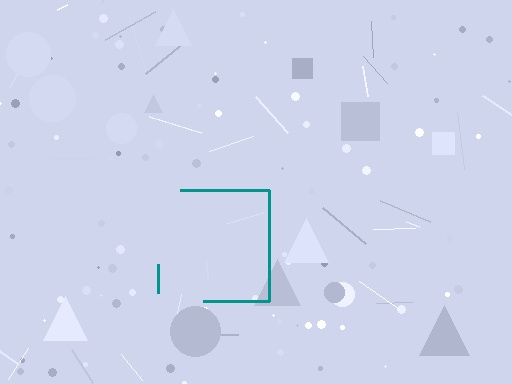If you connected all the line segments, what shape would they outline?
They would outline a square.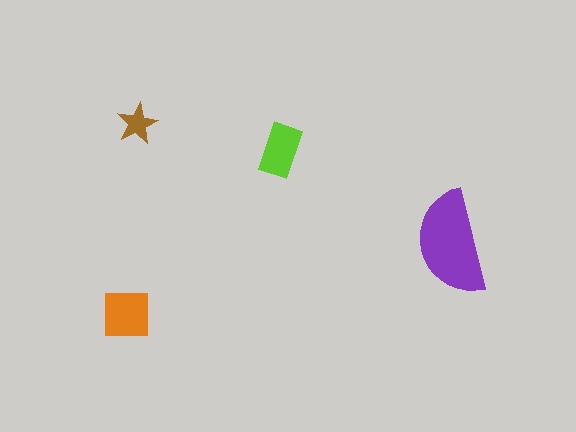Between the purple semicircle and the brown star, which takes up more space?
The purple semicircle.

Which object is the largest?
The purple semicircle.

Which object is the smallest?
The brown star.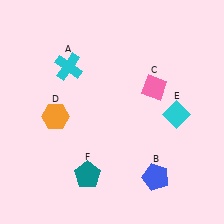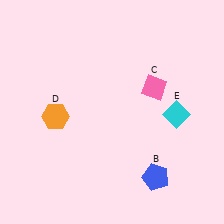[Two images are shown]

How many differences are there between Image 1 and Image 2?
There are 2 differences between the two images.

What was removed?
The teal pentagon (F), the cyan cross (A) were removed in Image 2.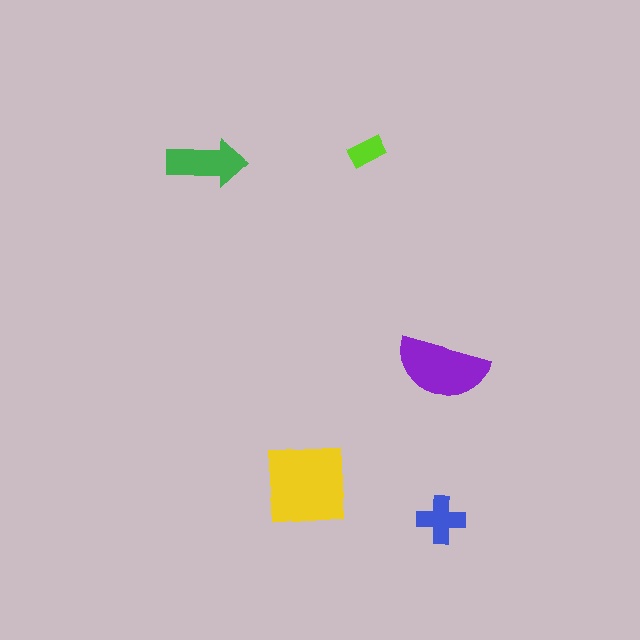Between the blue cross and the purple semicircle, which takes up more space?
The purple semicircle.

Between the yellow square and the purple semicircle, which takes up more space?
The yellow square.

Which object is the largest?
The yellow square.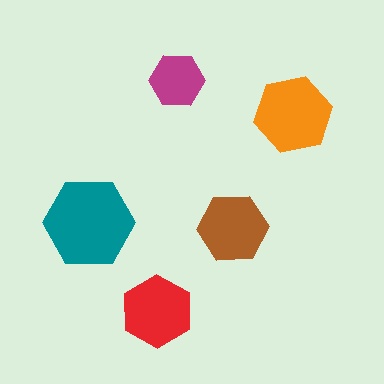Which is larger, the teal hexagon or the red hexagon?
The teal one.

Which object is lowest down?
The red hexagon is bottommost.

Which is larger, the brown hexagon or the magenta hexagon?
The brown one.